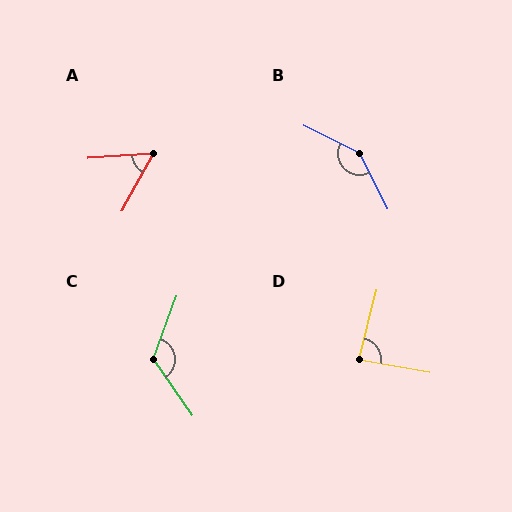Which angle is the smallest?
A, at approximately 58 degrees.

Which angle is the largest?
B, at approximately 143 degrees.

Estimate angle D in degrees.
Approximately 86 degrees.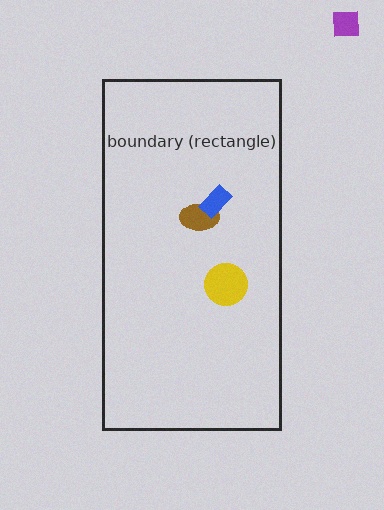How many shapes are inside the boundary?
3 inside, 1 outside.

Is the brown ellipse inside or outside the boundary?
Inside.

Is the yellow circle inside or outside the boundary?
Inside.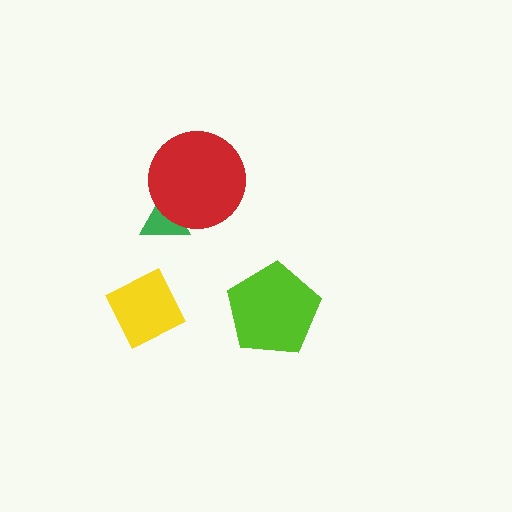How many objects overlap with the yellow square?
0 objects overlap with the yellow square.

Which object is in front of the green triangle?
The red circle is in front of the green triangle.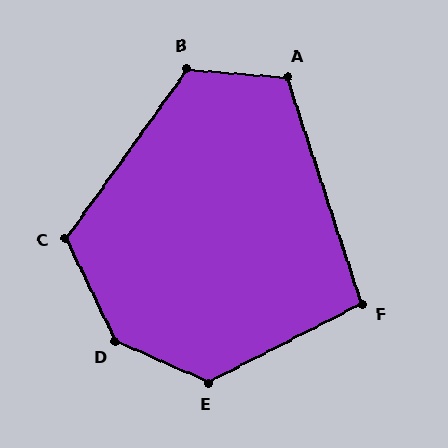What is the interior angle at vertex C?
Approximately 118 degrees (obtuse).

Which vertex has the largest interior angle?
D, at approximately 140 degrees.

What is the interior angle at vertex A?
Approximately 113 degrees (obtuse).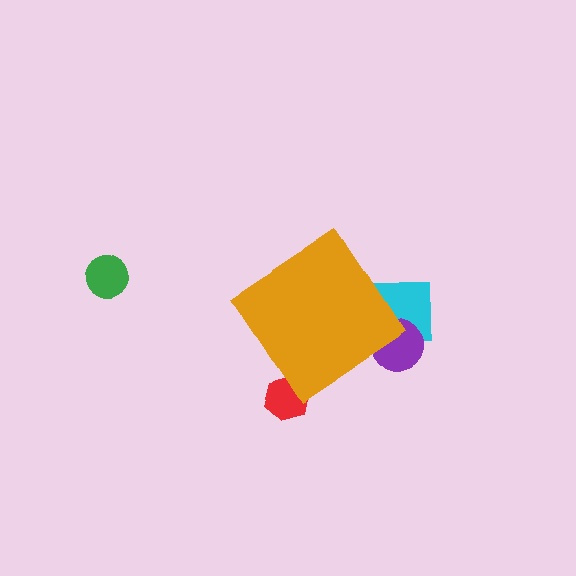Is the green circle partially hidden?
No, the green circle is fully visible.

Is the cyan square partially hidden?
Yes, the cyan square is partially hidden behind the orange diamond.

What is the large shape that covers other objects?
An orange diamond.